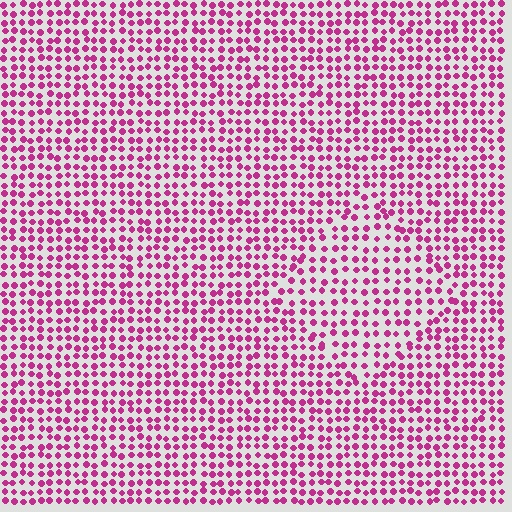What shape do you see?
I see a diamond.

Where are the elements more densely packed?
The elements are more densely packed outside the diamond boundary.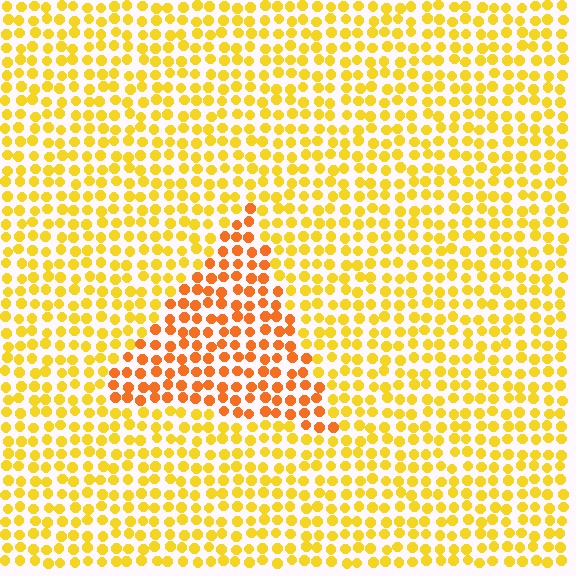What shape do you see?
I see a triangle.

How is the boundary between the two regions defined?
The boundary is defined purely by a slight shift in hue (about 29 degrees). Spacing, size, and orientation are identical on both sides.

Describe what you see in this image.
The image is filled with small yellow elements in a uniform arrangement. A triangle-shaped region is visible where the elements are tinted to a slightly different hue, forming a subtle color boundary.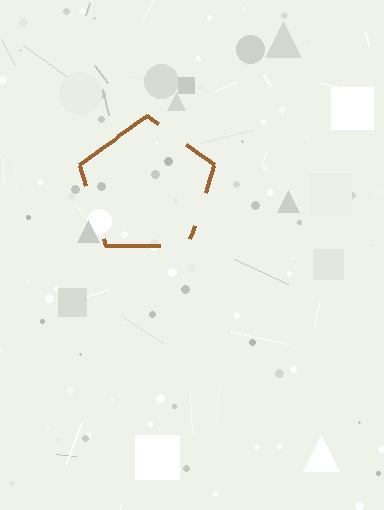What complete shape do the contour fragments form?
The contour fragments form a pentagon.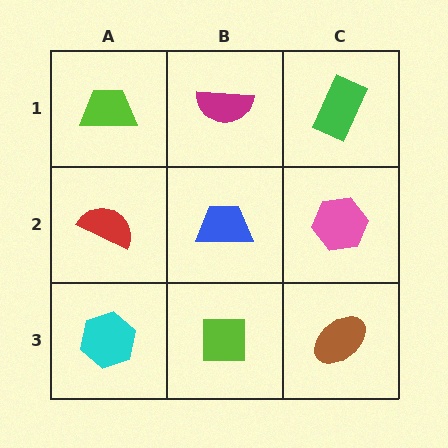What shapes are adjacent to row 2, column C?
A green rectangle (row 1, column C), a brown ellipse (row 3, column C), a blue trapezoid (row 2, column B).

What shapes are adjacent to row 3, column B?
A blue trapezoid (row 2, column B), a cyan hexagon (row 3, column A), a brown ellipse (row 3, column C).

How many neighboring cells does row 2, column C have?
3.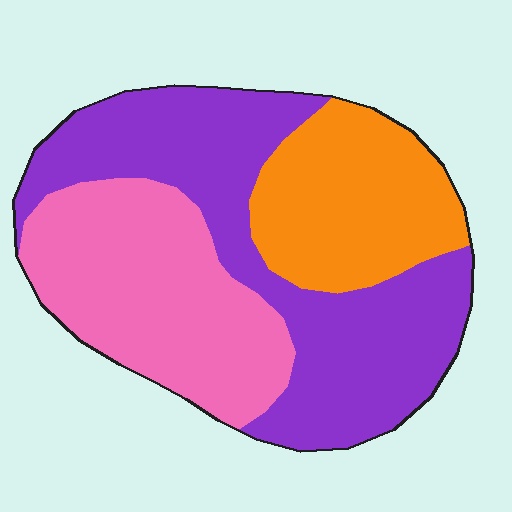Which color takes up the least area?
Orange, at roughly 25%.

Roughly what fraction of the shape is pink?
Pink takes up about one third (1/3) of the shape.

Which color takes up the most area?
Purple, at roughly 45%.